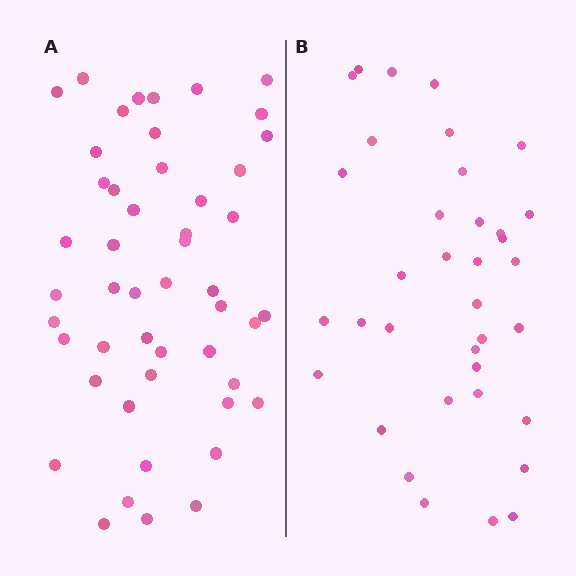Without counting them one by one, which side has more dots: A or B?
Region A (the left region) has more dots.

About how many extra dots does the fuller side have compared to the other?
Region A has approximately 15 more dots than region B.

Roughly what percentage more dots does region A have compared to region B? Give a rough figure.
About 35% more.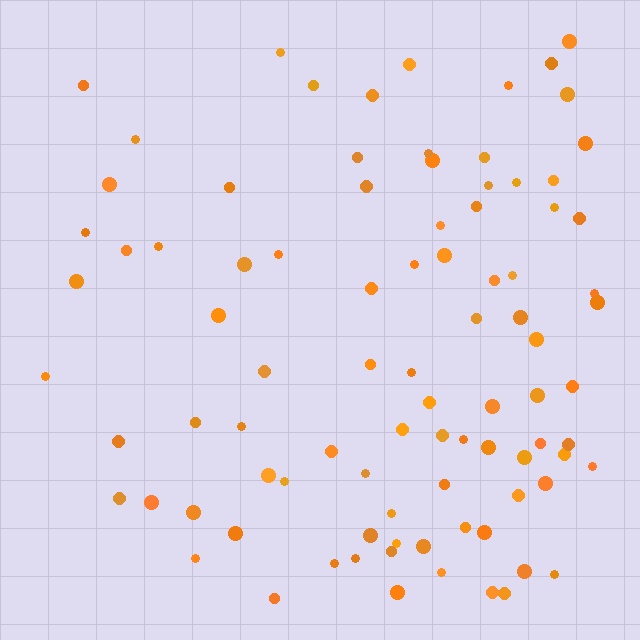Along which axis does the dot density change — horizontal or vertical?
Horizontal.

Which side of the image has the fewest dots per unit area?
The left.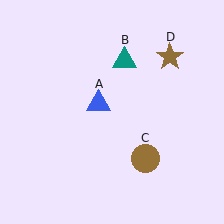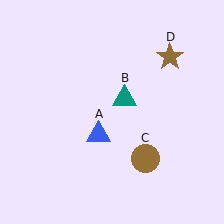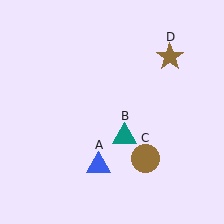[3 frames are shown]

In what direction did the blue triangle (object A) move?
The blue triangle (object A) moved down.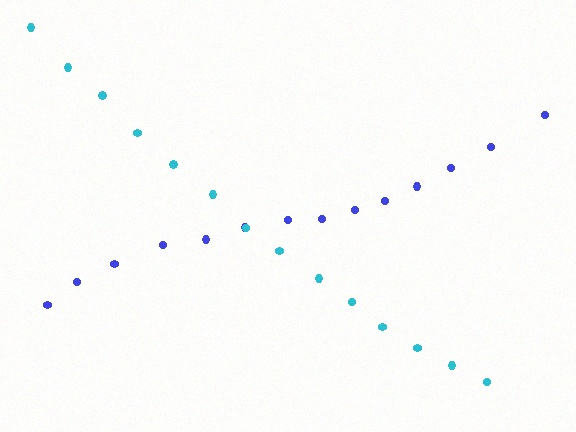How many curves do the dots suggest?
There are 2 distinct paths.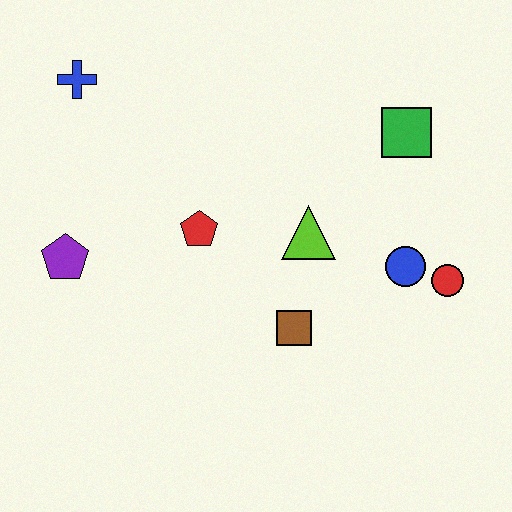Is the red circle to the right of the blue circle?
Yes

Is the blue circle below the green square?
Yes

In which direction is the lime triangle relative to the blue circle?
The lime triangle is to the left of the blue circle.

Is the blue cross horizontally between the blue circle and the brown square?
No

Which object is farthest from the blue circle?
The blue cross is farthest from the blue circle.